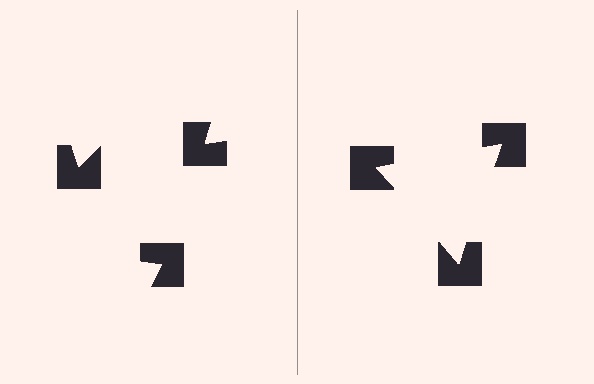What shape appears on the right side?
An illusory triangle.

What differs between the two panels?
The notched squares are positioned identically on both sides; only the wedge orientations differ. On the right they align to a triangle; on the left they are misaligned.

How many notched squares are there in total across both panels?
6 — 3 on each side.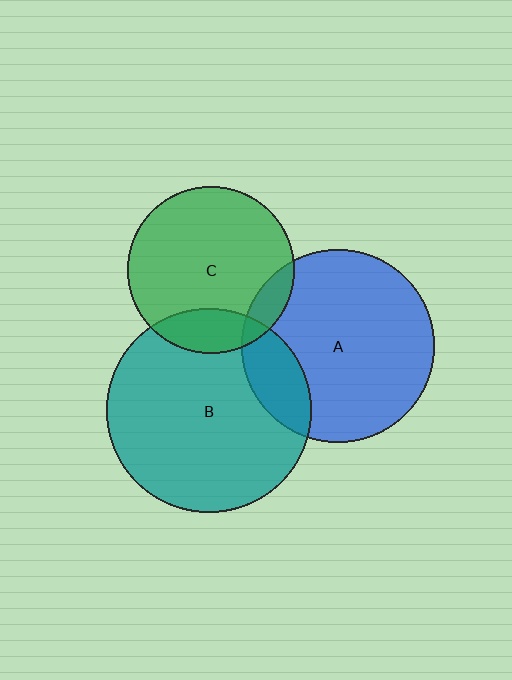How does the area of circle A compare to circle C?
Approximately 1.3 times.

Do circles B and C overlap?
Yes.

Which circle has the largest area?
Circle B (teal).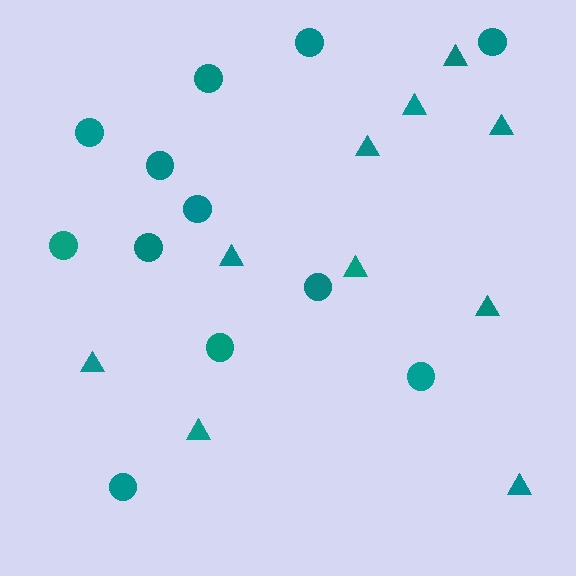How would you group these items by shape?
There are 2 groups: one group of triangles (10) and one group of circles (12).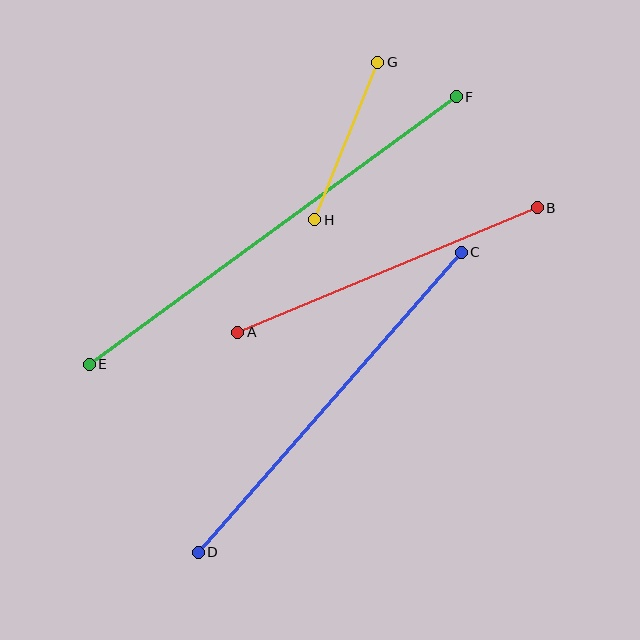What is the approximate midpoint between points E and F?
The midpoint is at approximately (273, 231) pixels.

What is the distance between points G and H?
The distance is approximately 170 pixels.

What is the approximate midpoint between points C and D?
The midpoint is at approximately (330, 402) pixels.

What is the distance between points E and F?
The distance is approximately 454 pixels.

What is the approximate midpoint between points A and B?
The midpoint is at approximately (388, 270) pixels.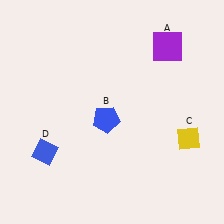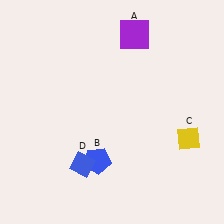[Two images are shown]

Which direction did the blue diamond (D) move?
The blue diamond (D) moved right.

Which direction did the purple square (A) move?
The purple square (A) moved left.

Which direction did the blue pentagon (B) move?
The blue pentagon (B) moved down.